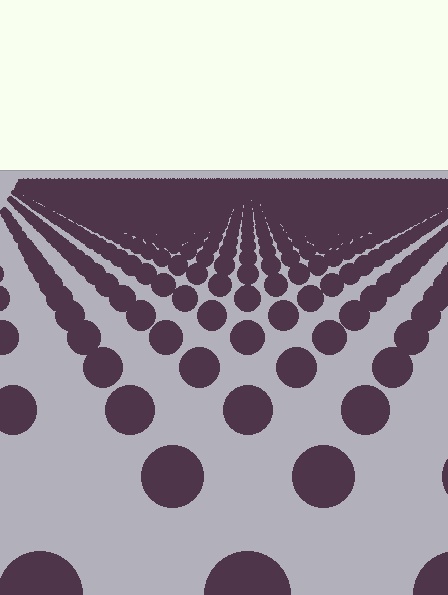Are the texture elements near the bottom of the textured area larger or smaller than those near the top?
Larger. Near the bottom, elements are closer to the viewer and appear at a bigger on-screen size.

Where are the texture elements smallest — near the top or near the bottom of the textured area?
Near the top.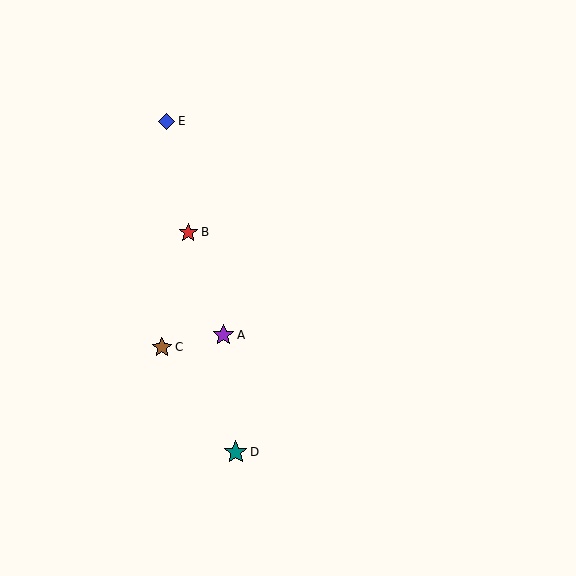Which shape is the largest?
The teal star (labeled D) is the largest.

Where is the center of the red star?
The center of the red star is at (188, 233).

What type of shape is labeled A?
Shape A is a purple star.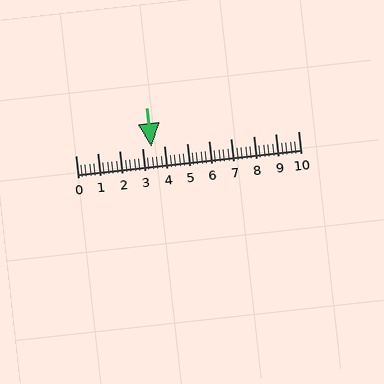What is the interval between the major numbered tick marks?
The major tick marks are spaced 1 units apart.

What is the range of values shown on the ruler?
The ruler shows values from 0 to 10.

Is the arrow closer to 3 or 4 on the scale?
The arrow is closer to 3.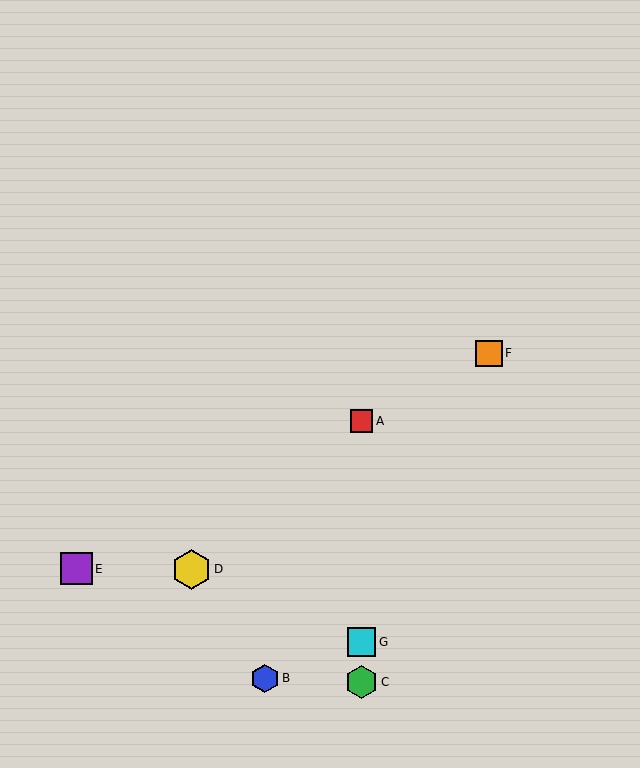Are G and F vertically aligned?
No, G is at x≈362 and F is at x≈489.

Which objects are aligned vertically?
Objects A, C, G are aligned vertically.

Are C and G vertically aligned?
Yes, both are at x≈362.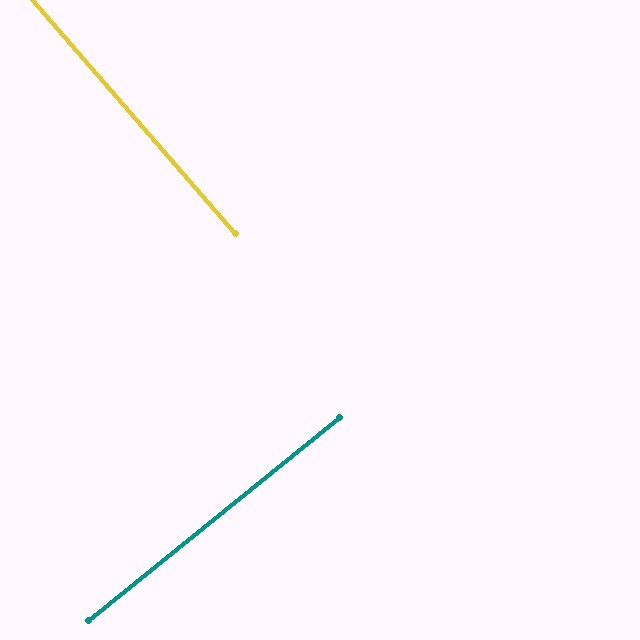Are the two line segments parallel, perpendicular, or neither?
Perpendicular — they meet at approximately 88°.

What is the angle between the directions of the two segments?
Approximately 88 degrees.